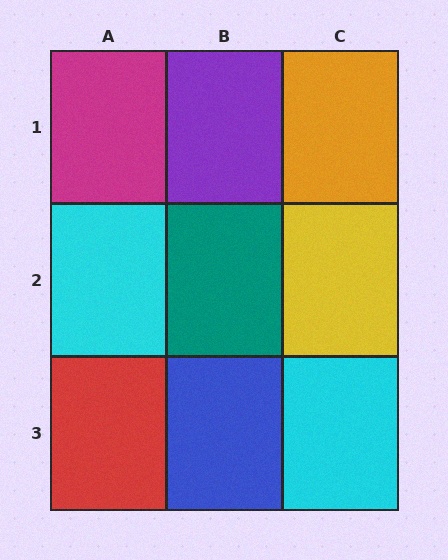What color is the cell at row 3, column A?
Red.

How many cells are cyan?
2 cells are cyan.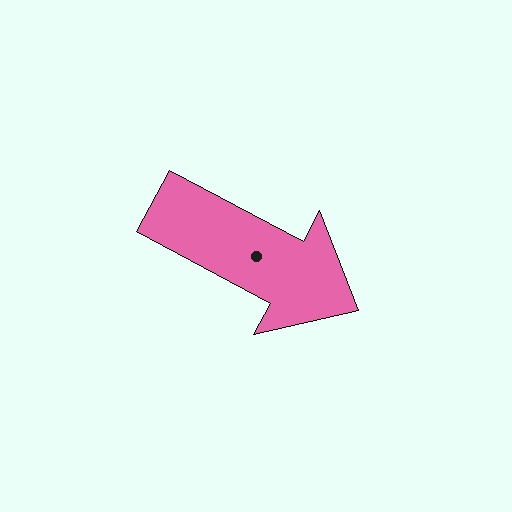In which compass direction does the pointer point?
Southeast.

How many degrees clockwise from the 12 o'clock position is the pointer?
Approximately 118 degrees.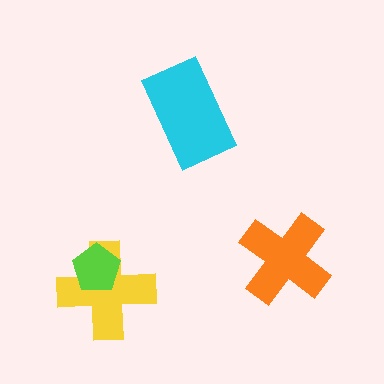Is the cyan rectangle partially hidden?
No, no other shape covers it.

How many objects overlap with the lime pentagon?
1 object overlaps with the lime pentagon.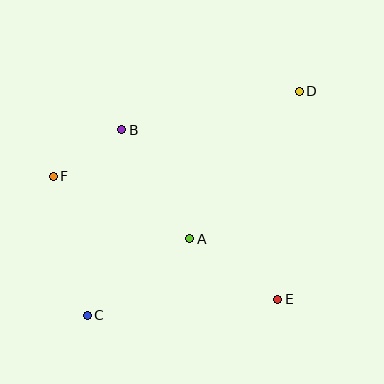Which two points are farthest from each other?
Points C and D are farthest from each other.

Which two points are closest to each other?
Points B and F are closest to each other.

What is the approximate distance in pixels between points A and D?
The distance between A and D is approximately 184 pixels.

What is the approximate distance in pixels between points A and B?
The distance between A and B is approximately 128 pixels.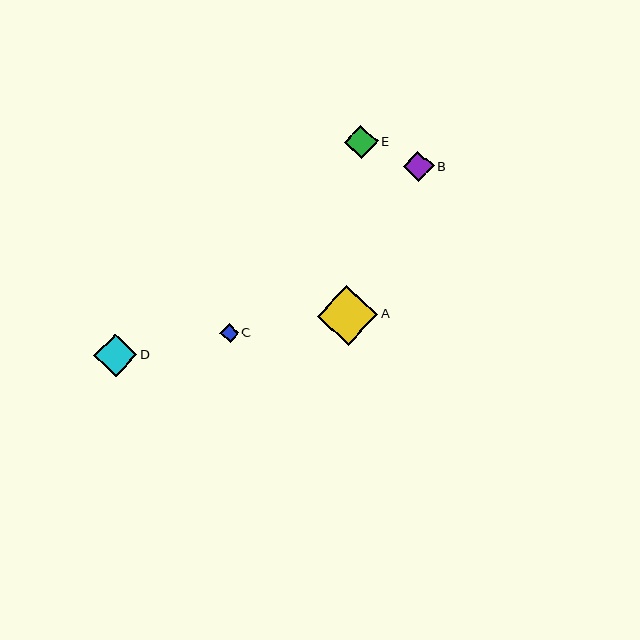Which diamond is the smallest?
Diamond C is the smallest with a size of approximately 18 pixels.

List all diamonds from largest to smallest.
From largest to smallest: A, D, E, B, C.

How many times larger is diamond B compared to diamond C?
Diamond B is approximately 1.6 times the size of diamond C.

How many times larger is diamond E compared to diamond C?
Diamond E is approximately 1.8 times the size of diamond C.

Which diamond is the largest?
Diamond A is the largest with a size of approximately 60 pixels.